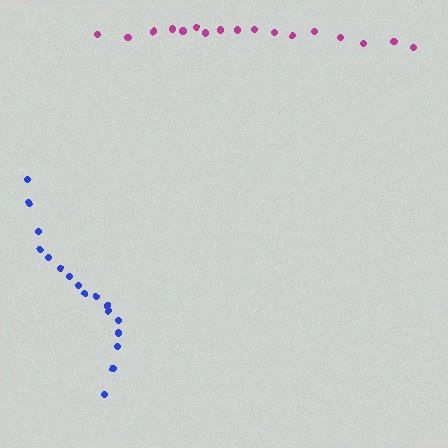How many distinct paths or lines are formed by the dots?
There are 2 distinct paths.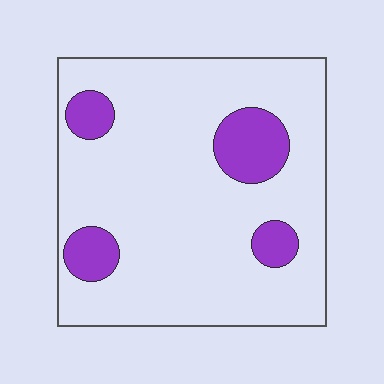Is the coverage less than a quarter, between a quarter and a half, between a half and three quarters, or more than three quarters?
Less than a quarter.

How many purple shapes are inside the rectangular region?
4.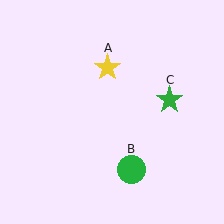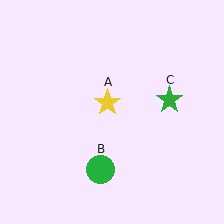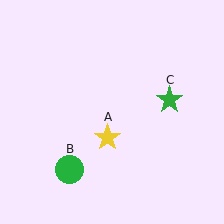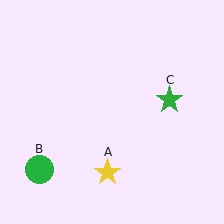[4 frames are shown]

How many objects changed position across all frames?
2 objects changed position: yellow star (object A), green circle (object B).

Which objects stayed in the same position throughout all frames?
Green star (object C) remained stationary.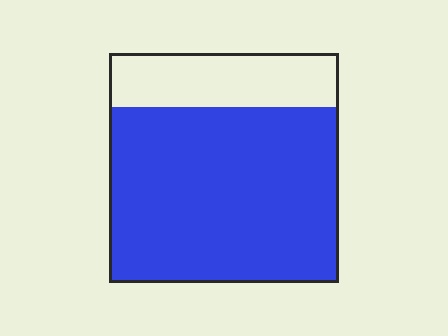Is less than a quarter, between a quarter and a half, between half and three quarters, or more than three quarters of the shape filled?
More than three quarters.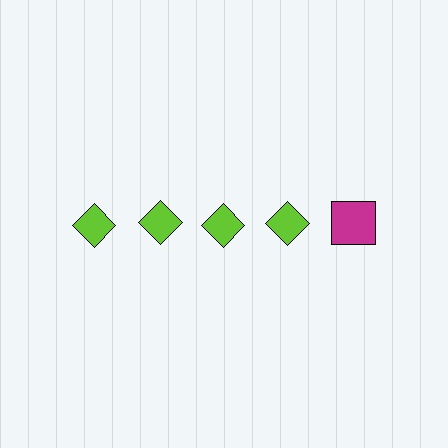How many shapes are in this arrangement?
There are 5 shapes arranged in a grid pattern.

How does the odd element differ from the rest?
It differs in both color (magenta instead of lime) and shape (square instead of diamond).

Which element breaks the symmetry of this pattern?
The magenta square in the top row, rightmost column breaks the symmetry. All other shapes are lime diamonds.